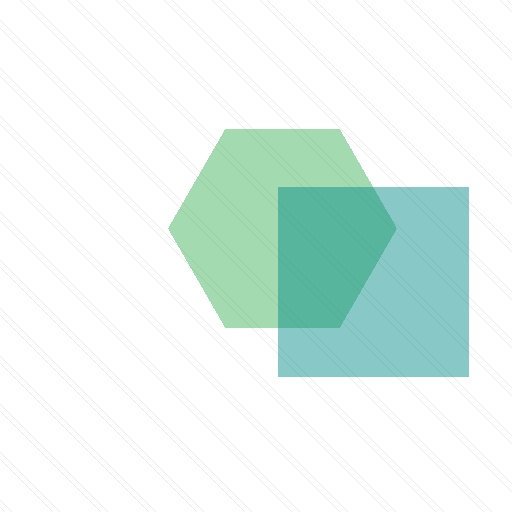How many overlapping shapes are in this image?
There are 2 overlapping shapes in the image.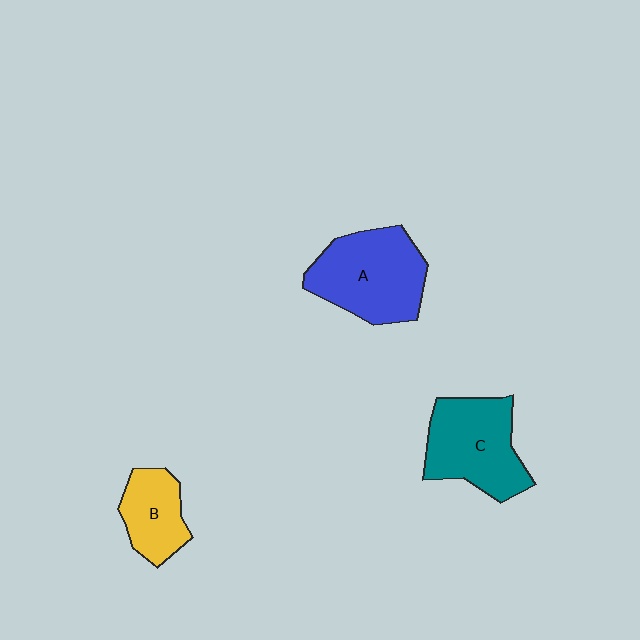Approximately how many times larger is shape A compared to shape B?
Approximately 1.8 times.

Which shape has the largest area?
Shape A (blue).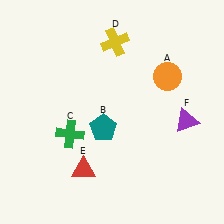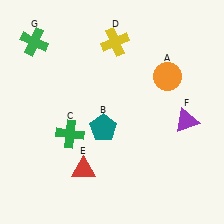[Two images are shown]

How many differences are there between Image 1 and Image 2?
There is 1 difference between the two images.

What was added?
A green cross (G) was added in Image 2.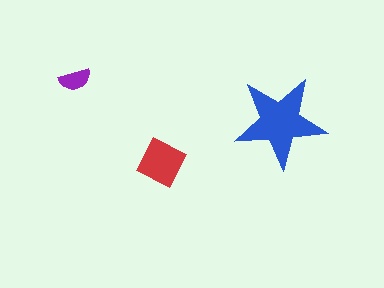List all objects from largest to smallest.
The blue star, the red diamond, the purple semicircle.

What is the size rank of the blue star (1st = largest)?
1st.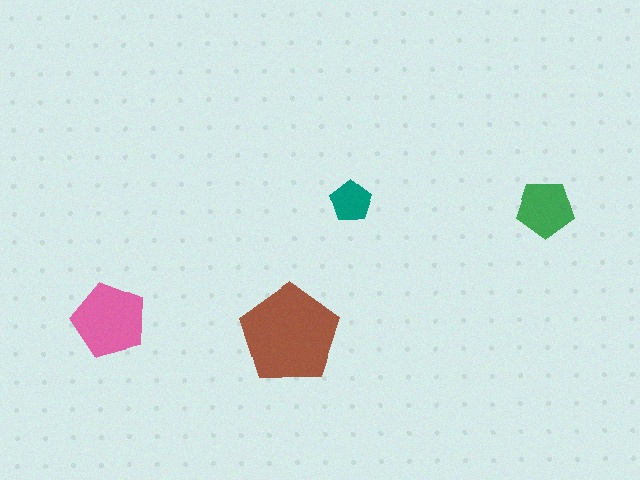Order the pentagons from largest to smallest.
the brown one, the pink one, the green one, the teal one.